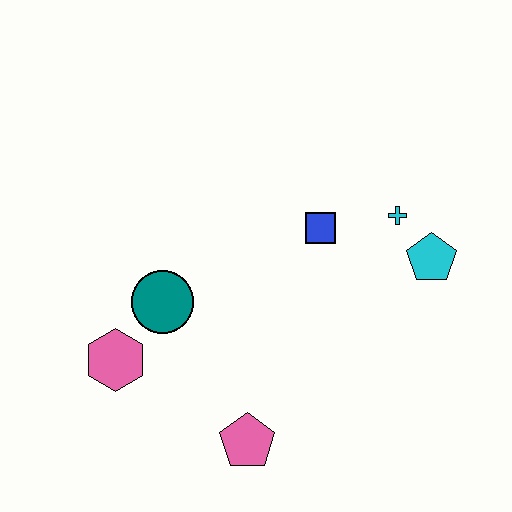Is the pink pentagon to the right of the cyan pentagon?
No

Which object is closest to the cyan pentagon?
The cyan cross is closest to the cyan pentagon.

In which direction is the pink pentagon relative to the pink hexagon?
The pink pentagon is to the right of the pink hexagon.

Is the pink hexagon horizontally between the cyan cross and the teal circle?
No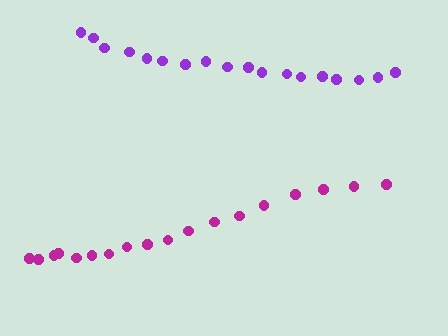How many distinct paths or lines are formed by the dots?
There are 2 distinct paths.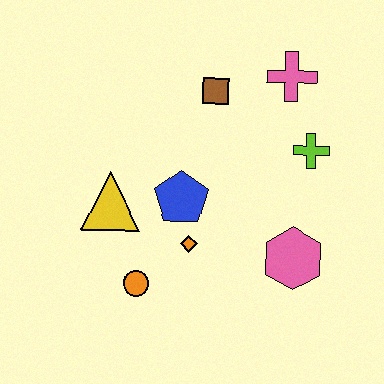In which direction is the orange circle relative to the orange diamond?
The orange circle is to the left of the orange diamond.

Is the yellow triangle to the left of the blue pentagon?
Yes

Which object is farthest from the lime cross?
The orange circle is farthest from the lime cross.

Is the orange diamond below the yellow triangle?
Yes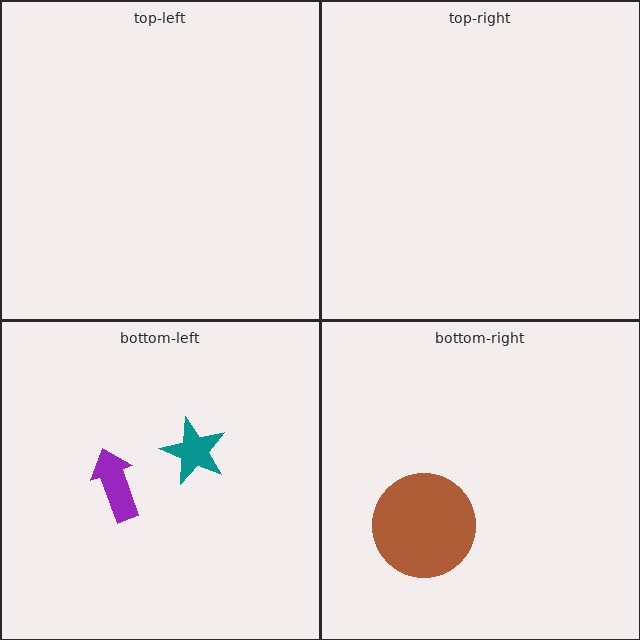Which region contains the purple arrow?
The bottom-left region.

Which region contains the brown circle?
The bottom-right region.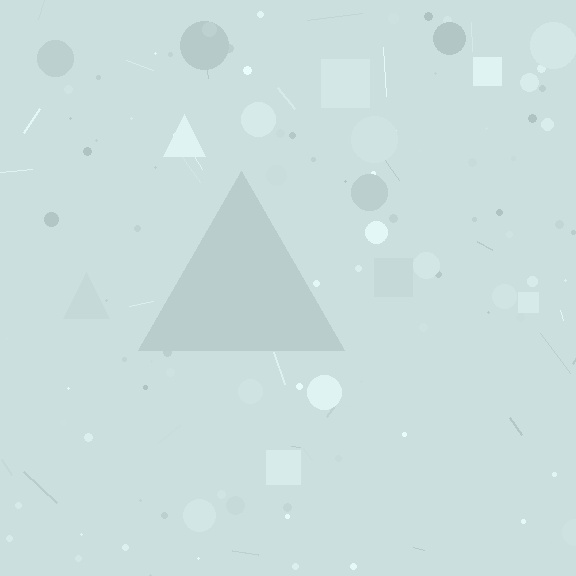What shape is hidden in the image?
A triangle is hidden in the image.